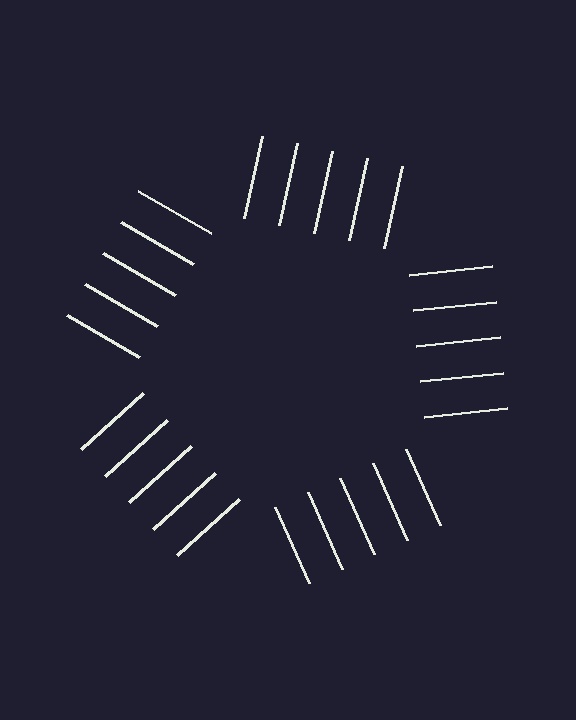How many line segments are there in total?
25 — 5 along each of the 5 edges.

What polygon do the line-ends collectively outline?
An illusory pentagon — the line segments terminate on its edges but no continuous stroke is drawn.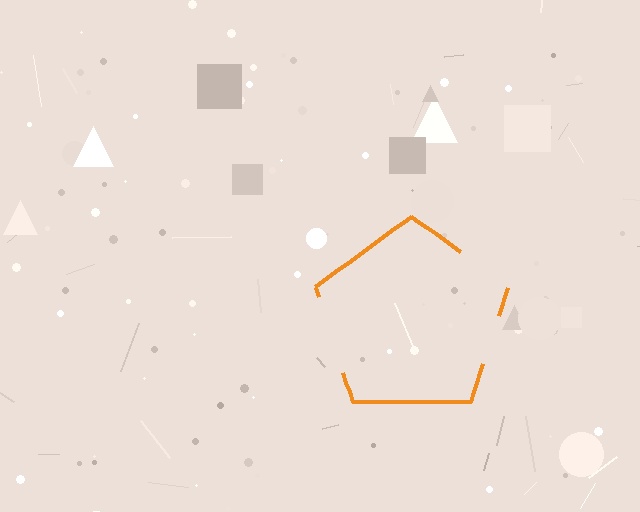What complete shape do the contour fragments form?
The contour fragments form a pentagon.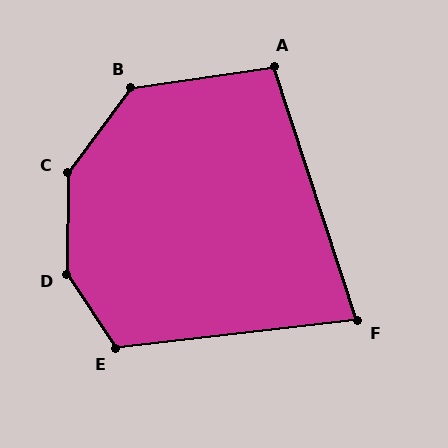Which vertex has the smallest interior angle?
F, at approximately 78 degrees.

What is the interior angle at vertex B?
Approximately 135 degrees (obtuse).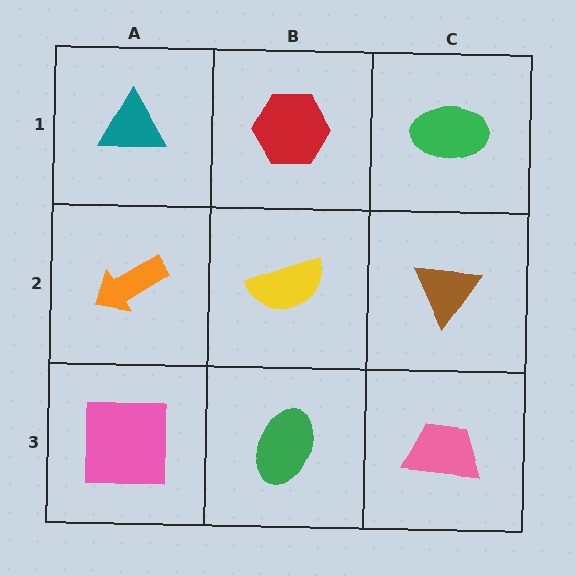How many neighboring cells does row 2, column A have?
3.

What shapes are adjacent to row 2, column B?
A red hexagon (row 1, column B), a green ellipse (row 3, column B), an orange arrow (row 2, column A), a brown triangle (row 2, column C).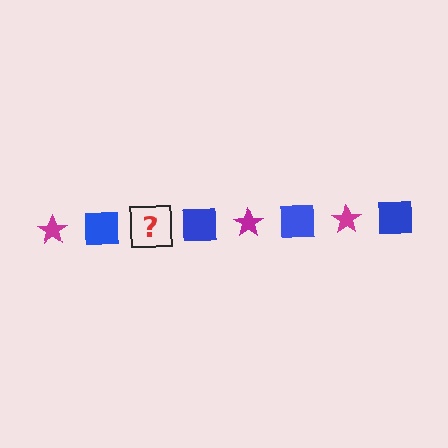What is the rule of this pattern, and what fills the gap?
The rule is that the pattern alternates between magenta star and blue square. The gap should be filled with a magenta star.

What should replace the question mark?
The question mark should be replaced with a magenta star.